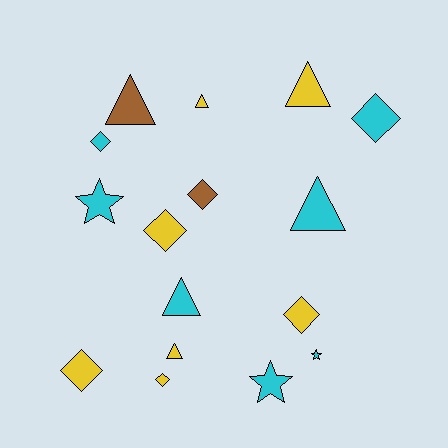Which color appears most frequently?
Cyan, with 7 objects.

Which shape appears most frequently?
Diamond, with 7 objects.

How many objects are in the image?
There are 16 objects.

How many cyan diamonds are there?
There are 2 cyan diamonds.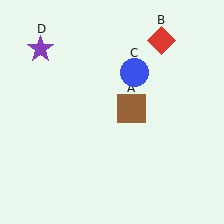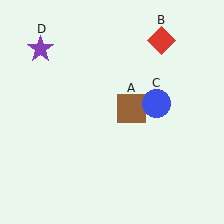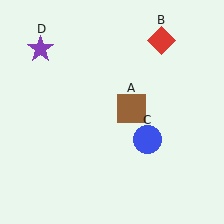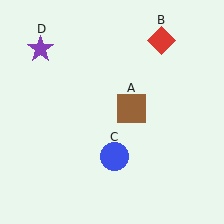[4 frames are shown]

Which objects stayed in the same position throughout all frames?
Brown square (object A) and red diamond (object B) and purple star (object D) remained stationary.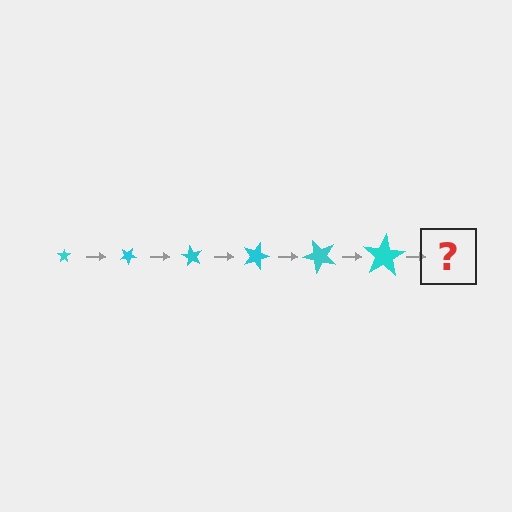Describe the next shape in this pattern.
It should be a star, larger than the previous one and rotated 180 degrees from the start.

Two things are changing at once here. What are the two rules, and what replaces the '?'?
The two rules are that the star grows larger each step and it rotates 30 degrees each step. The '?' should be a star, larger than the previous one and rotated 180 degrees from the start.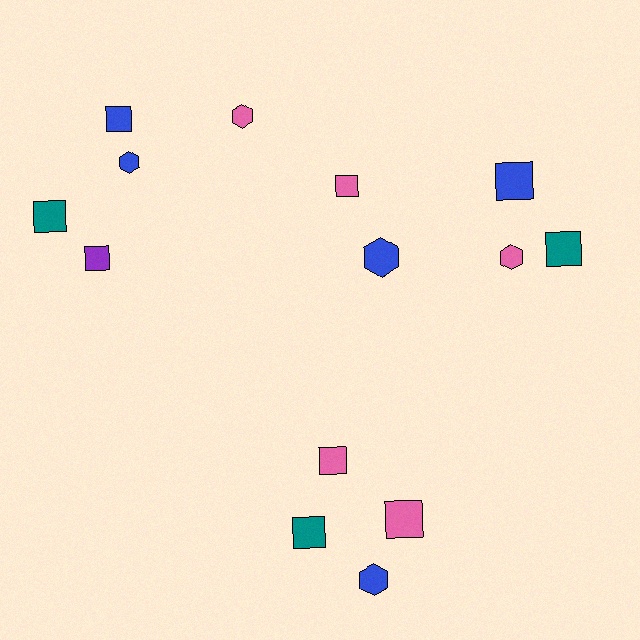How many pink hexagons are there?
There are 2 pink hexagons.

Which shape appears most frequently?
Square, with 9 objects.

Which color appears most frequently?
Blue, with 5 objects.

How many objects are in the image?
There are 14 objects.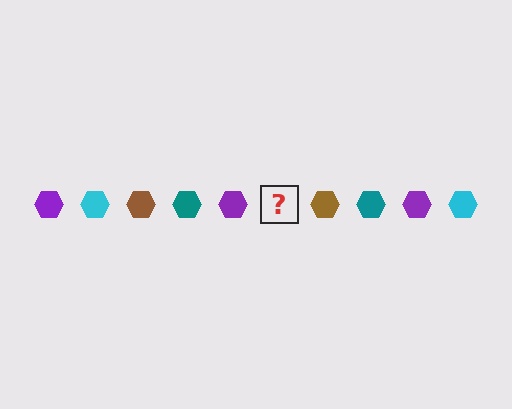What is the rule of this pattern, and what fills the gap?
The rule is that the pattern cycles through purple, cyan, brown, teal hexagons. The gap should be filled with a cyan hexagon.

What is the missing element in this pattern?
The missing element is a cyan hexagon.